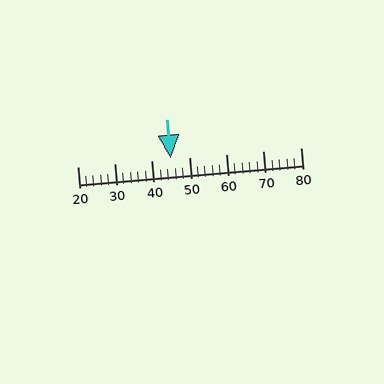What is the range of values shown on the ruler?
The ruler shows values from 20 to 80.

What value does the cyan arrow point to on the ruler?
The cyan arrow points to approximately 45.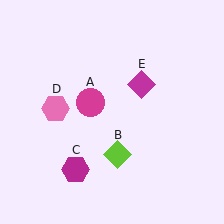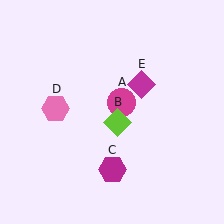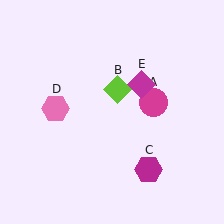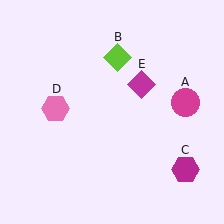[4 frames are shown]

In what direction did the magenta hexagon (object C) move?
The magenta hexagon (object C) moved right.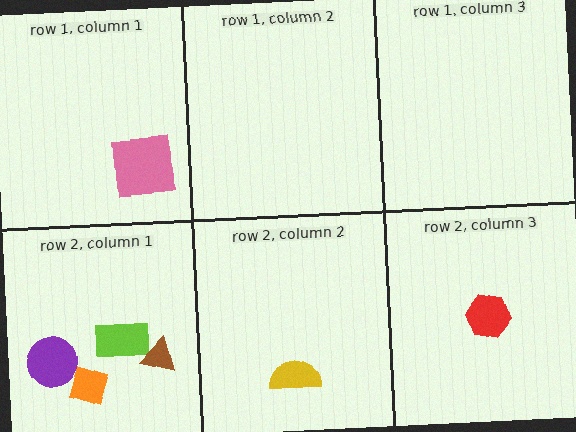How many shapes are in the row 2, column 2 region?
1.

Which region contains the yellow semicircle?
The row 2, column 2 region.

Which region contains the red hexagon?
The row 2, column 3 region.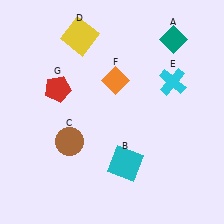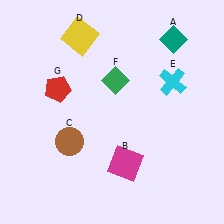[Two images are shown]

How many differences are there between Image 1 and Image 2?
There are 2 differences between the two images.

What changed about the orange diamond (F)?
In Image 1, F is orange. In Image 2, it changed to green.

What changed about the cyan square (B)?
In Image 1, B is cyan. In Image 2, it changed to magenta.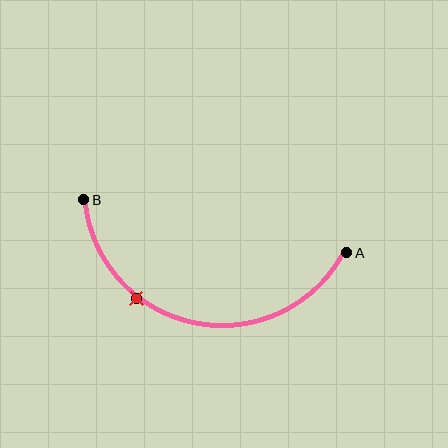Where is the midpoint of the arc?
The arc midpoint is the point on the curve farthest from the straight line joining A and B. It sits below that line.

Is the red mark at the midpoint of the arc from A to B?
No. The red mark lies on the arc but is closer to endpoint B. The arc midpoint would be at the point on the curve equidistant along the arc from both A and B.